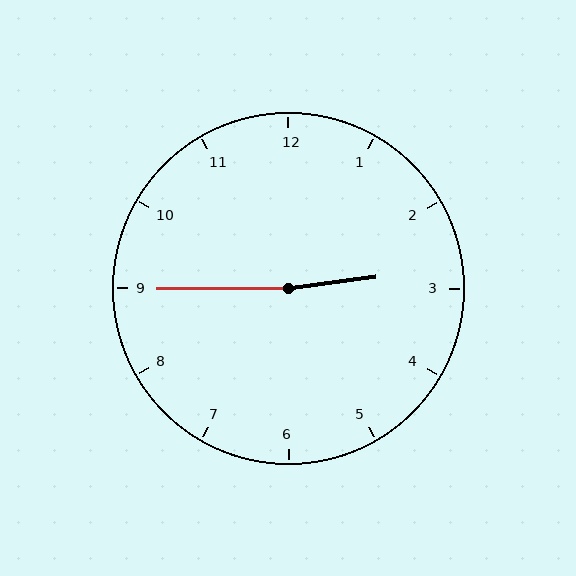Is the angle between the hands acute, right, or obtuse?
It is obtuse.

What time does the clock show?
2:45.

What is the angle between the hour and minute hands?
Approximately 172 degrees.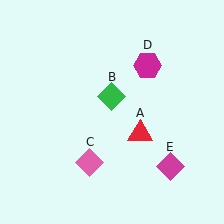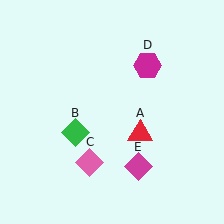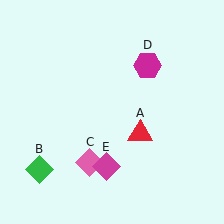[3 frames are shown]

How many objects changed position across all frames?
2 objects changed position: green diamond (object B), magenta diamond (object E).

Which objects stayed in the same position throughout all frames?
Red triangle (object A) and pink diamond (object C) and magenta hexagon (object D) remained stationary.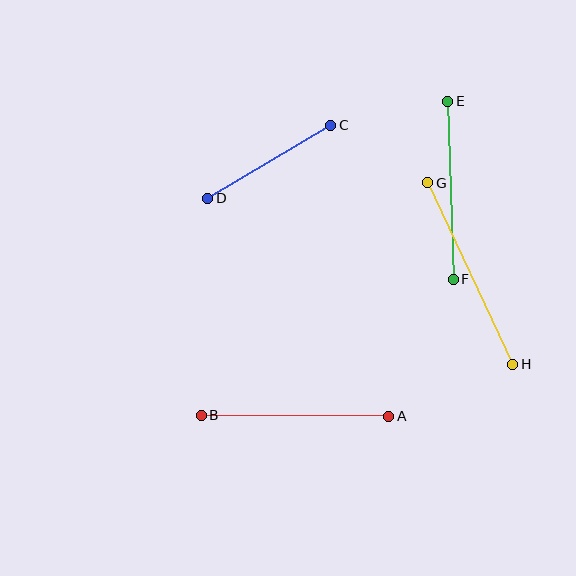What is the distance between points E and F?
The distance is approximately 178 pixels.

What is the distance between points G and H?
The distance is approximately 201 pixels.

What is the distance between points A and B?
The distance is approximately 187 pixels.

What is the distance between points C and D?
The distance is approximately 143 pixels.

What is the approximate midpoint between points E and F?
The midpoint is at approximately (451, 190) pixels.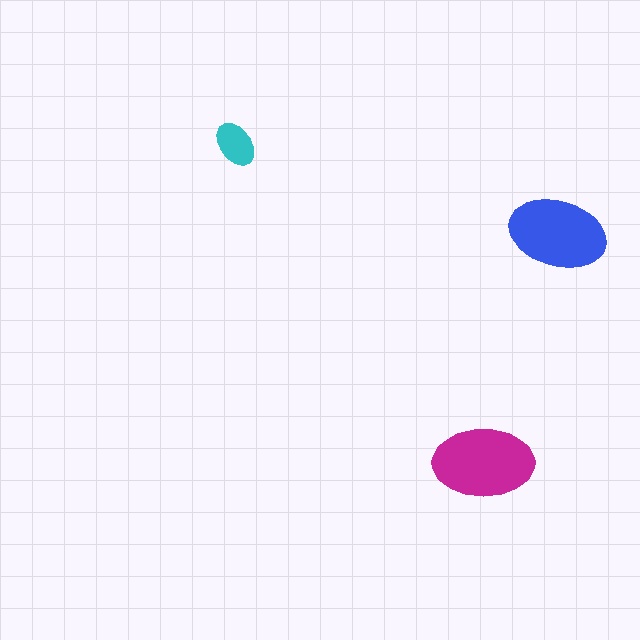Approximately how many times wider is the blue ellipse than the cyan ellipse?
About 2 times wider.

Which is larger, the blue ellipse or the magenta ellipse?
The magenta one.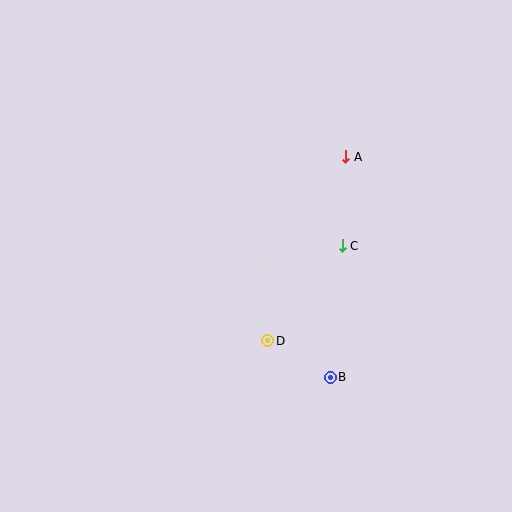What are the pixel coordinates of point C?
Point C is at (342, 246).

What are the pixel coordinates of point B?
Point B is at (330, 377).